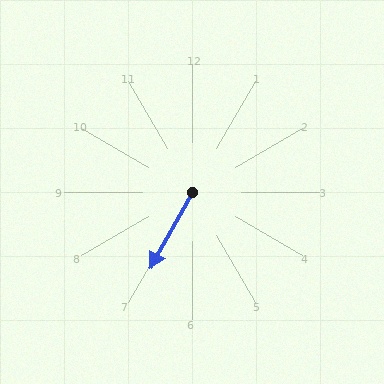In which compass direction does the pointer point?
Southwest.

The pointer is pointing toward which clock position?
Roughly 7 o'clock.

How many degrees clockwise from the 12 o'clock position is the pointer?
Approximately 209 degrees.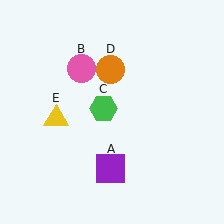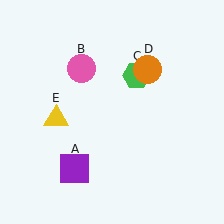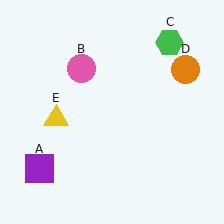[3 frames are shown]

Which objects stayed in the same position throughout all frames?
Pink circle (object B) and yellow triangle (object E) remained stationary.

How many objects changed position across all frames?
3 objects changed position: purple square (object A), green hexagon (object C), orange circle (object D).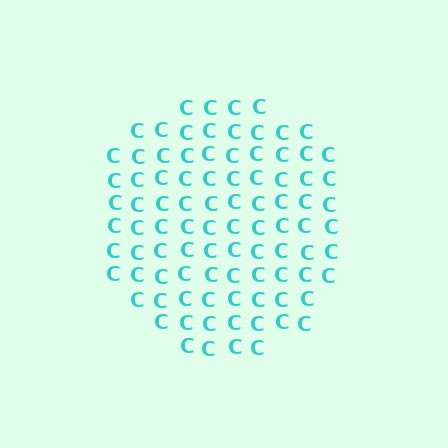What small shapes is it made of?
It is made of small letter C's.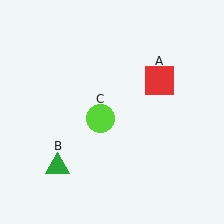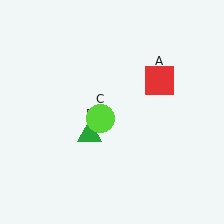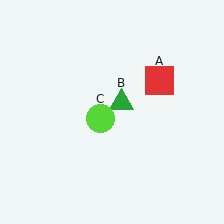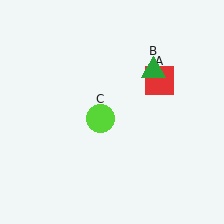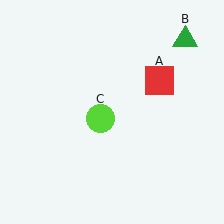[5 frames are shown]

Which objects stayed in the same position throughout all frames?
Red square (object A) and lime circle (object C) remained stationary.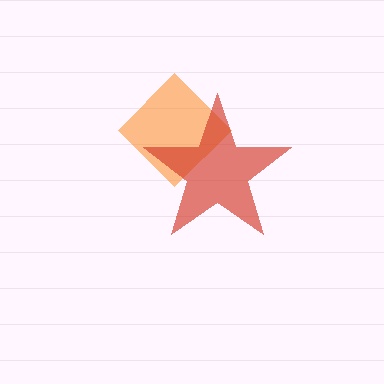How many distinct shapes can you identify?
There are 2 distinct shapes: an orange diamond, a red star.